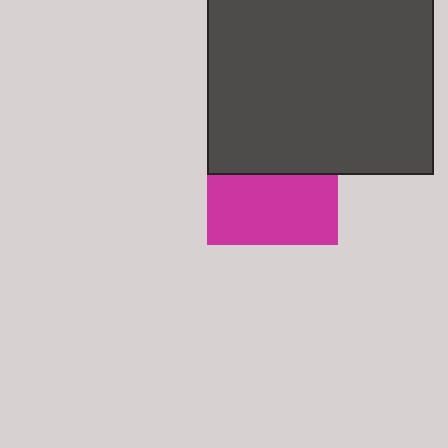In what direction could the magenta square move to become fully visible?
The magenta square could move down. That would shift it out from behind the dark gray rectangle entirely.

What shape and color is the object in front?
The object in front is a dark gray rectangle.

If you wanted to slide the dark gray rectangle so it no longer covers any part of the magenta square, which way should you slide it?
Slide it up — that is the most direct way to separate the two shapes.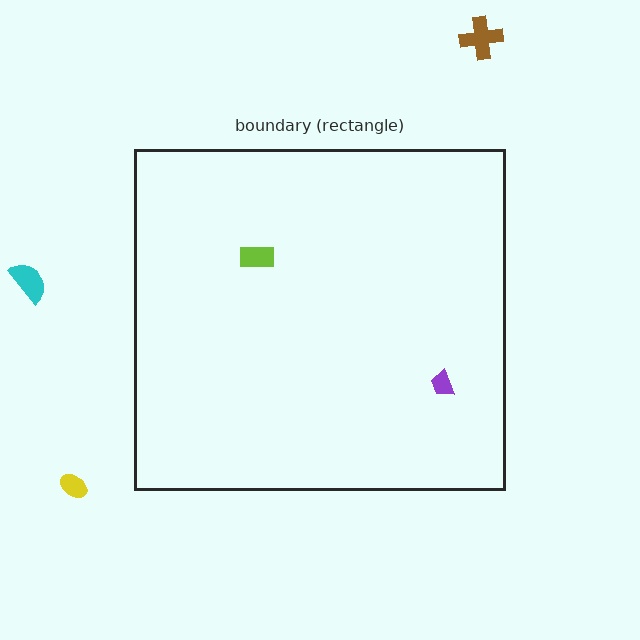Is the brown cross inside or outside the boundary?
Outside.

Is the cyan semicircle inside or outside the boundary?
Outside.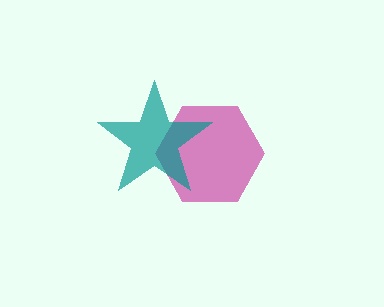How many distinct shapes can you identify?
There are 2 distinct shapes: a magenta hexagon, a teal star.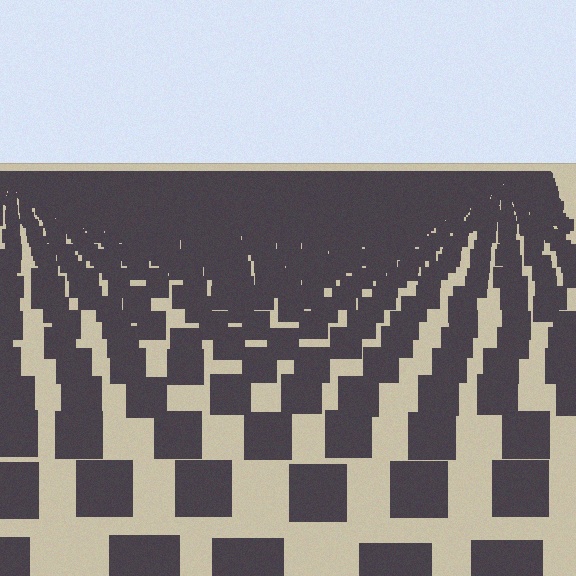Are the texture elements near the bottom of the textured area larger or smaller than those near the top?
Larger. Near the bottom, elements are closer to the viewer and appear at a bigger on-screen size.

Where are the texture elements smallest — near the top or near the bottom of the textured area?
Near the top.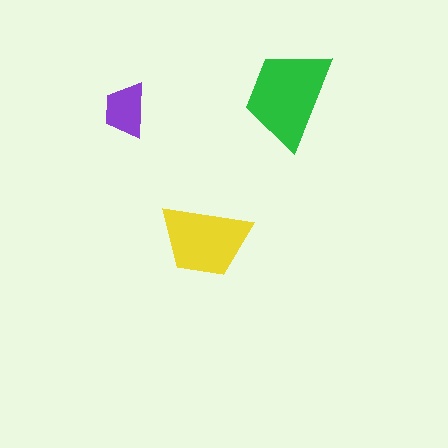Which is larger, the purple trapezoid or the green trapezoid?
The green one.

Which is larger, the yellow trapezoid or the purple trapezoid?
The yellow one.